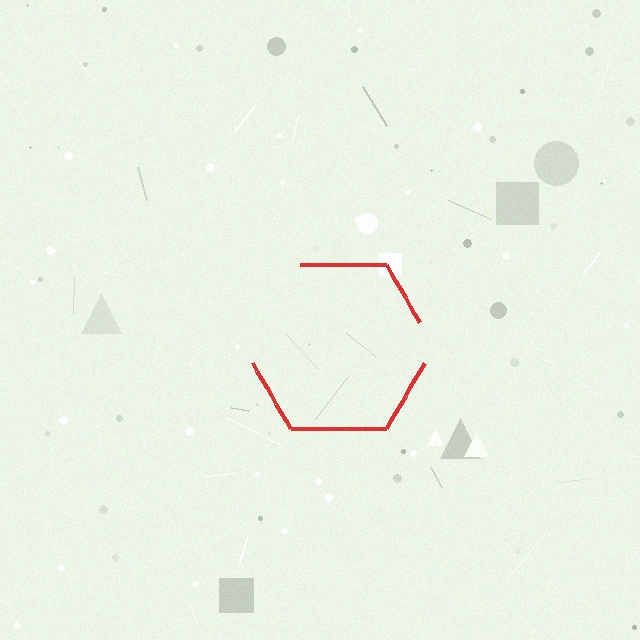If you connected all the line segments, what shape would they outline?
They would outline a hexagon.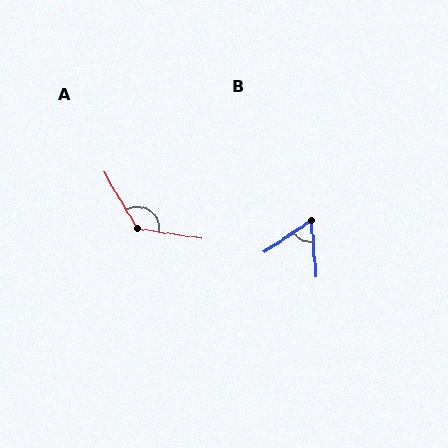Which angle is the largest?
A, at approximately 129 degrees.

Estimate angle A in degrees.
Approximately 129 degrees.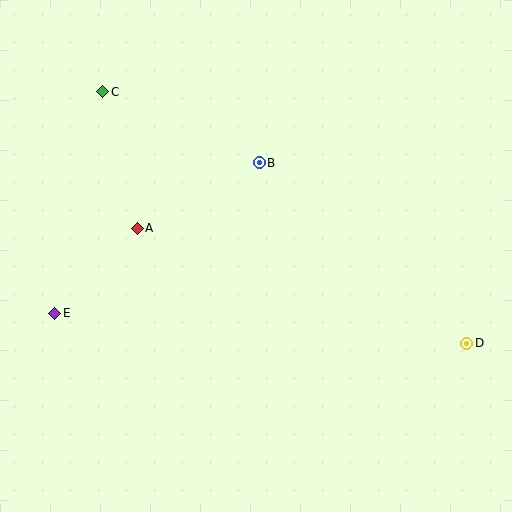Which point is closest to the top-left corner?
Point C is closest to the top-left corner.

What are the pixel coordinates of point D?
Point D is at (467, 343).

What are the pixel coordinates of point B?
Point B is at (259, 163).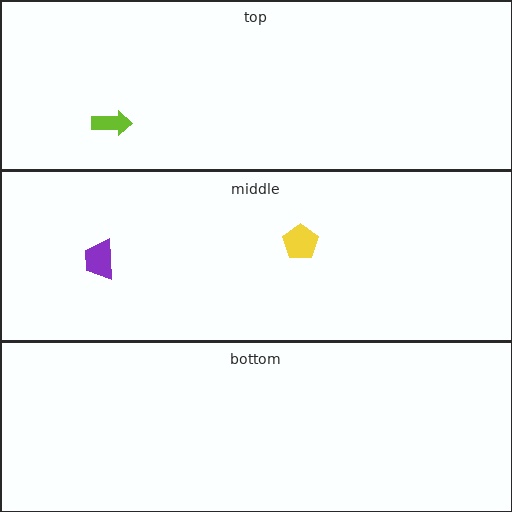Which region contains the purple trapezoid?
The middle region.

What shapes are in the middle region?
The purple trapezoid, the yellow pentagon.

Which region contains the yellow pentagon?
The middle region.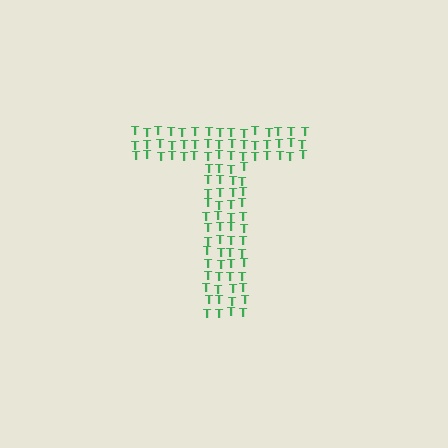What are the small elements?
The small elements are letter T's.